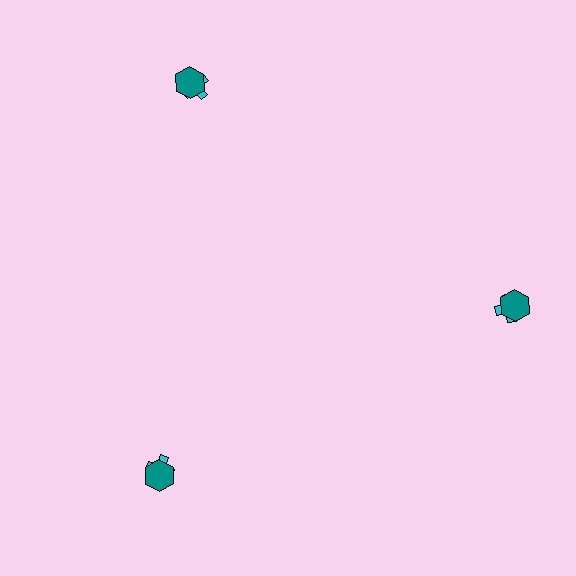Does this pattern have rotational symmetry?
Yes, this pattern has 3-fold rotational symmetry. It looks the same after rotating 120 degrees around the center.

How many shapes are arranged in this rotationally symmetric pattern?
There are 6 shapes, arranged in 3 groups of 2.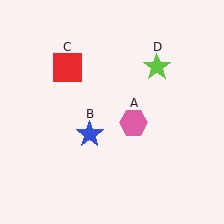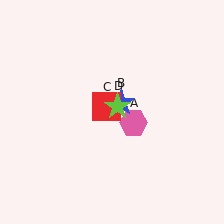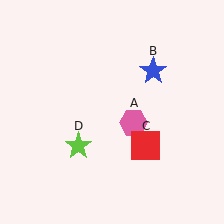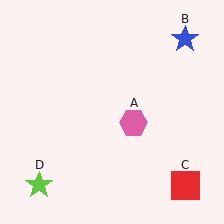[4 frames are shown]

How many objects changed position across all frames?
3 objects changed position: blue star (object B), red square (object C), lime star (object D).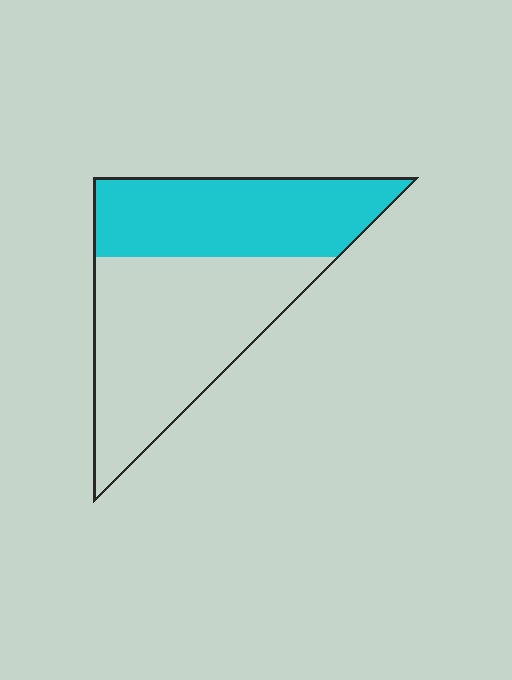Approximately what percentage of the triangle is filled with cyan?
Approximately 45%.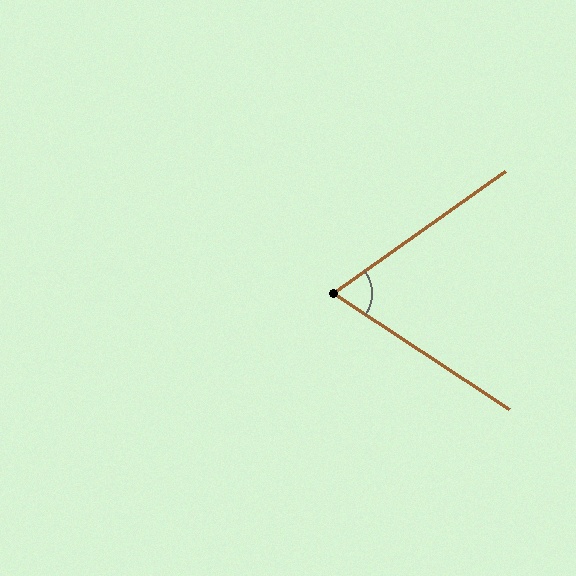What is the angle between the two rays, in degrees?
Approximately 69 degrees.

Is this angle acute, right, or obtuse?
It is acute.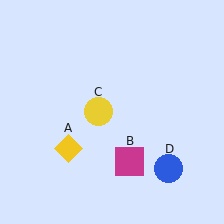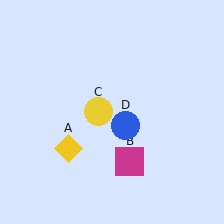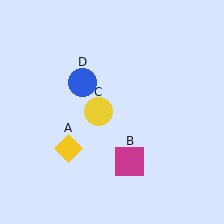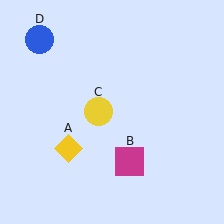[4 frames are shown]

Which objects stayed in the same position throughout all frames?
Yellow diamond (object A) and magenta square (object B) and yellow circle (object C) remained stationary.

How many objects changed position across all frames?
1 object changed position: blue circle (object D).